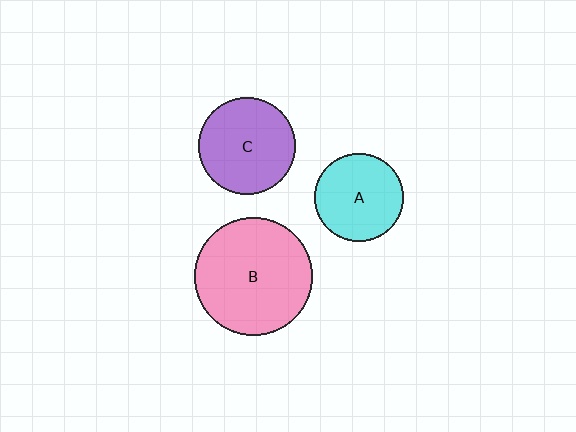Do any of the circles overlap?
No, none of the circles overlap.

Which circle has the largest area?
Circle B (pink).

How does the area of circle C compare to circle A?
Approximately 1.2 times.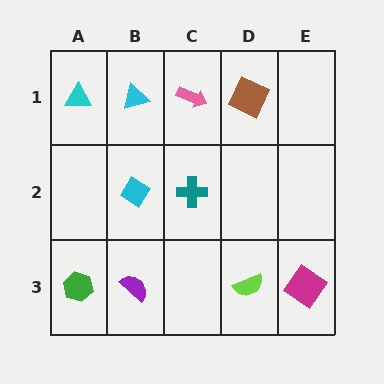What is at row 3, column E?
A magenta diamond.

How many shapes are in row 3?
4 shapes.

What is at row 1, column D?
A brown square.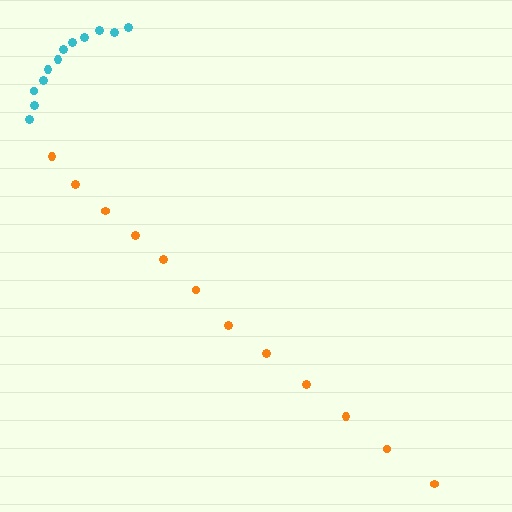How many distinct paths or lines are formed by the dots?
There are 2 distinct paths.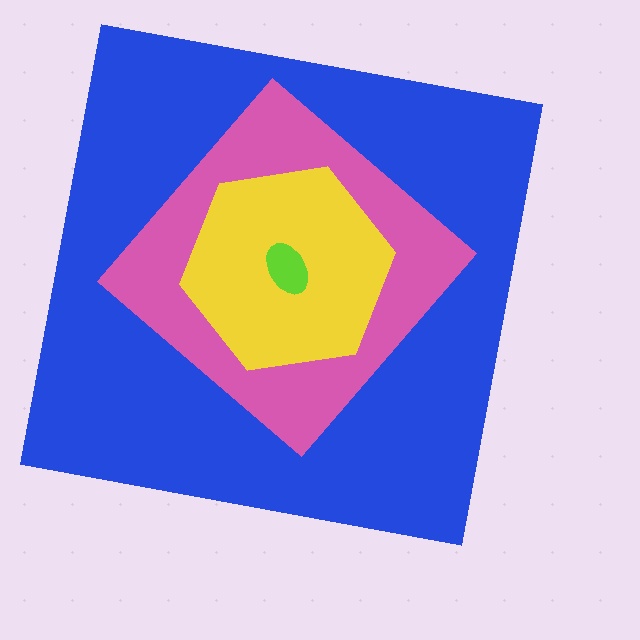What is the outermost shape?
The blue square.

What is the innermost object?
The lime ellipse.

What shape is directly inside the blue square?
The pink diamond.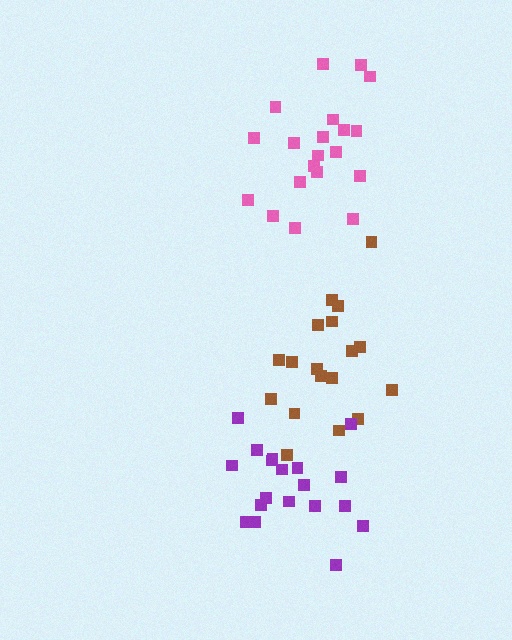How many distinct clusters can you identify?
There are 3 distinct clusters.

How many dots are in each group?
Group 1: 20 dots, Group 2: 18 dots, Group 3: 19 dots (57 total).